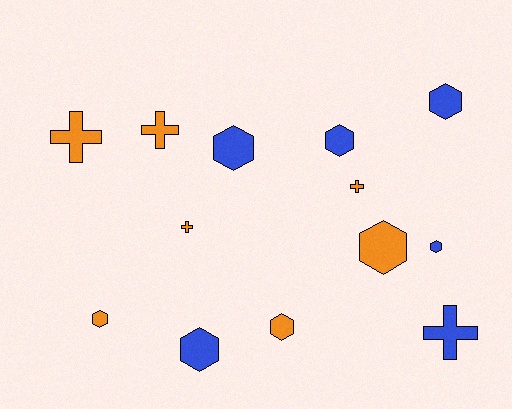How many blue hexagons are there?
There are 5 blue hexagons.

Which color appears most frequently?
Orange, with 7 objects.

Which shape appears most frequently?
Hexagon, with 8 objects.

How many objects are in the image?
There are 13 objects.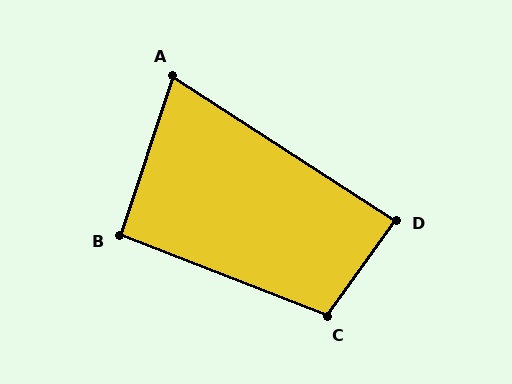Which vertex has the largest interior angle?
C, at approximately 104 degrees.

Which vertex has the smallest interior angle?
A, at approximately 76 degrees.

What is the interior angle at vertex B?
Approximately 93 degrees (approximately right).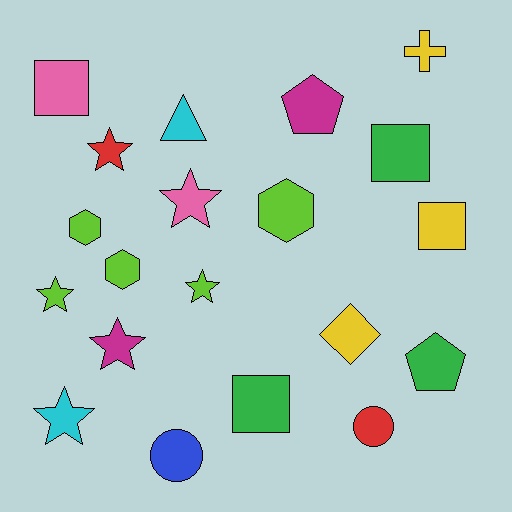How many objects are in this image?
There are 20 objects.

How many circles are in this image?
There are 2 circles.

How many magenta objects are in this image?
There are 2 magenta objects.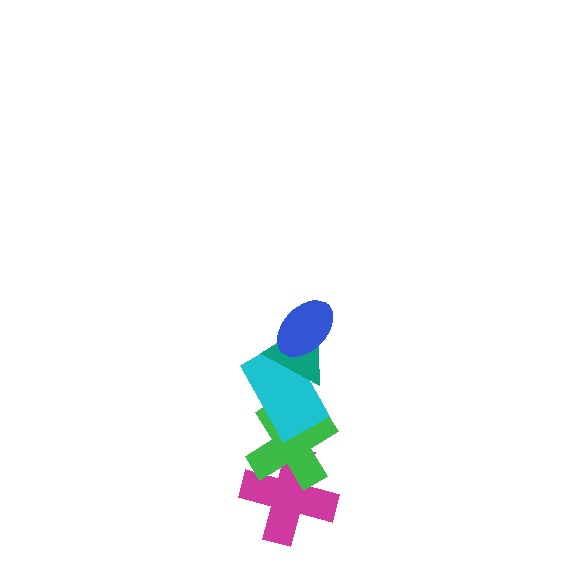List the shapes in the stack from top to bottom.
From top to bottom: the blue ellipse, the teal triangle, the cyan rectangle, the green cross, the magenta cross.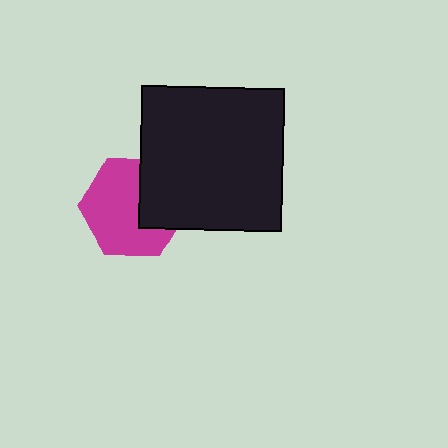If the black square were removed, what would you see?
You would see the complete magenta hexagon.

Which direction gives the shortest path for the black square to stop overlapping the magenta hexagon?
Moving right gives the shortest separation.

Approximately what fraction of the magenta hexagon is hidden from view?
Roughly 35% of the magenta hexagon is hidden behind the black square.